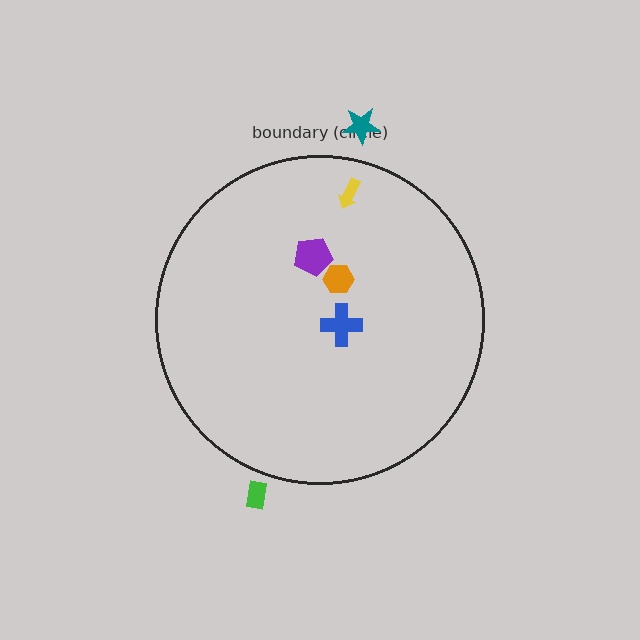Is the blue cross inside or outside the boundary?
Inside.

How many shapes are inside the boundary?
4 inside, 2 outside.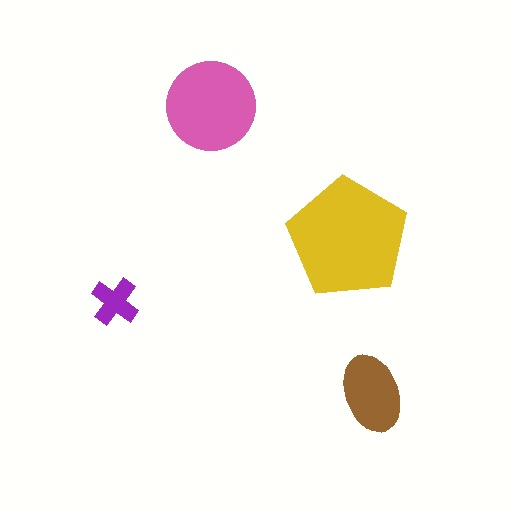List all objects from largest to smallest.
The yellow pentagon, the pink circle, the brown ellipse, the purple cross.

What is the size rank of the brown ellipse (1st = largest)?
3rd.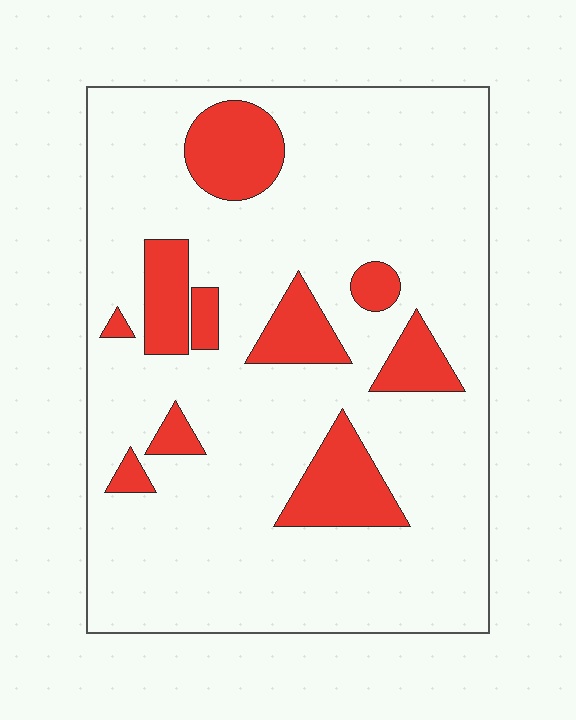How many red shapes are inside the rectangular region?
10.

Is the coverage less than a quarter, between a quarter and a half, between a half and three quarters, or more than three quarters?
Less than a quarter.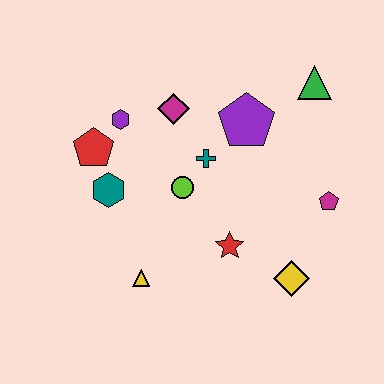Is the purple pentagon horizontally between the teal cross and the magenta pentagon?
Yes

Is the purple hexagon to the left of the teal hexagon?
No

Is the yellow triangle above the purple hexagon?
No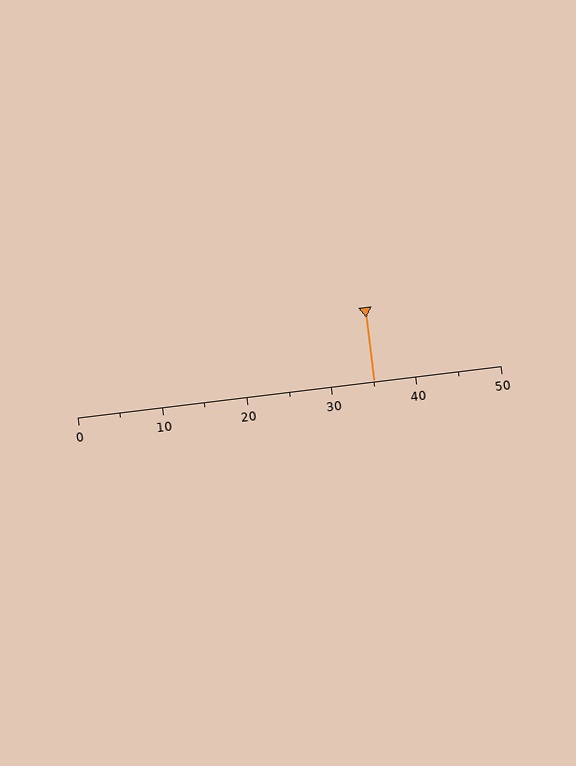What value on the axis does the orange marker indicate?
The marker indicates approximately 35.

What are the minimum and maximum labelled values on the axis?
The axis runs from 0 to 50.